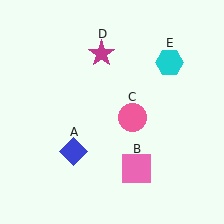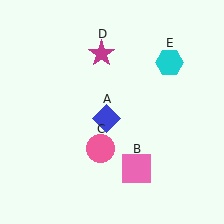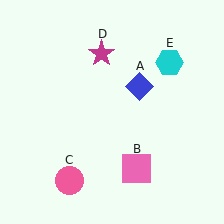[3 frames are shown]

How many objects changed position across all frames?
2 objects changed position: blue diamond (object A), pink circle (object C).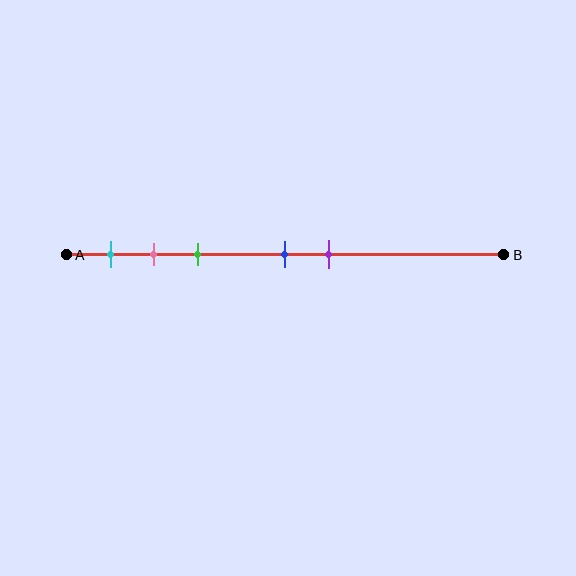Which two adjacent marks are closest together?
The pink and green marks are the closest adjacent pair.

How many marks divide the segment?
There are 5 marks dividing the segment.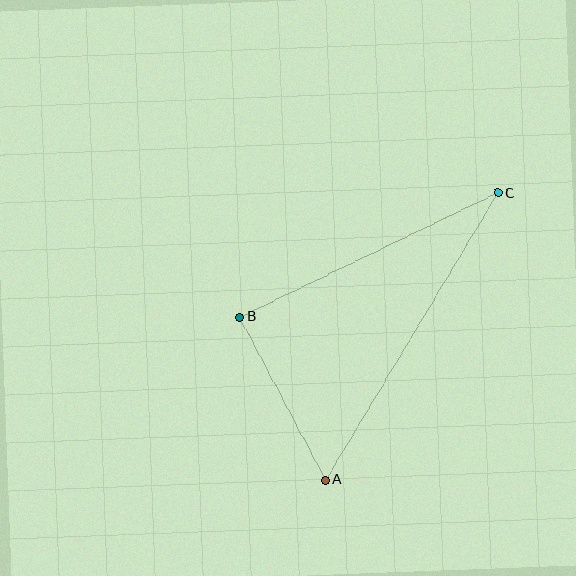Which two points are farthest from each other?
Points A and C are farthest from each other.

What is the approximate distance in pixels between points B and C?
The distance between B and C is approximately 286 pixels.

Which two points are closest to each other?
Points A and B are closest to each other.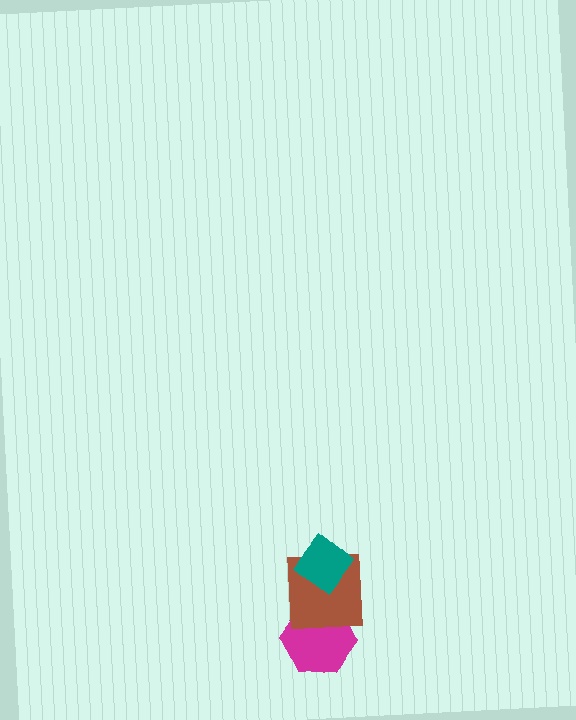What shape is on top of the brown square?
The teal diamond is on top of the brown square.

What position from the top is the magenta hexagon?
The magenta hexagon is 3rd from the top.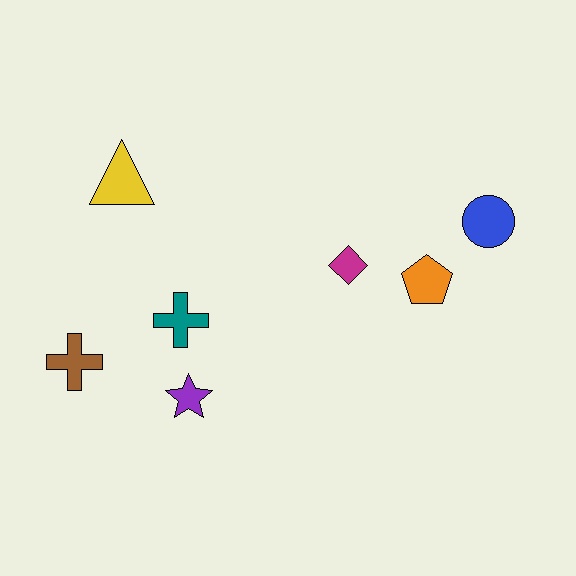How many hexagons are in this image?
There are no hexagons.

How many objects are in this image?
There are 7 objects.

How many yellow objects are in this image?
There is 1 yellow object.